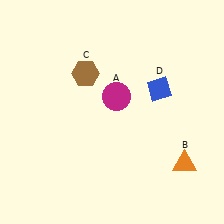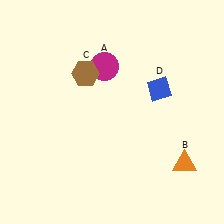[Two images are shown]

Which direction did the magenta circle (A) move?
The magenta circle (A) moved up.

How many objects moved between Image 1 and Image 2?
1 object moved between the two images.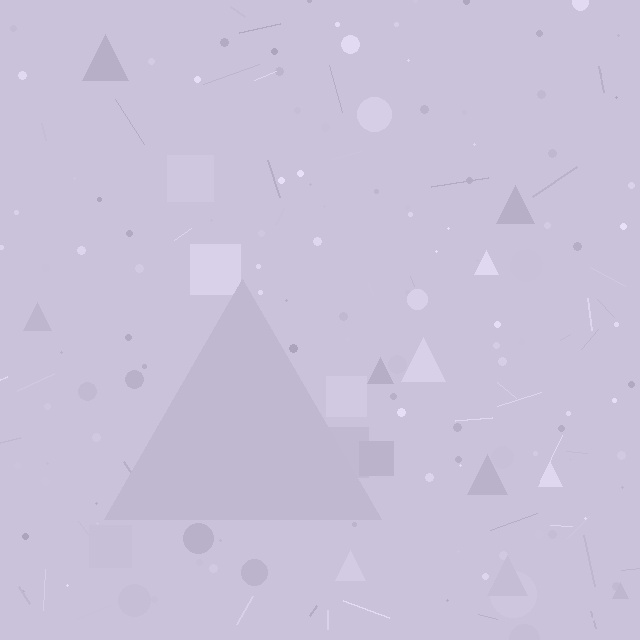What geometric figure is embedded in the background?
A triangle is embedded in the background.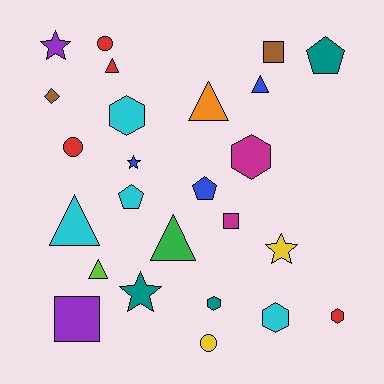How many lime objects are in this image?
There is 1 lime object.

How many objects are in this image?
There are 25 objects.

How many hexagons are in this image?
There are 5 hexagons.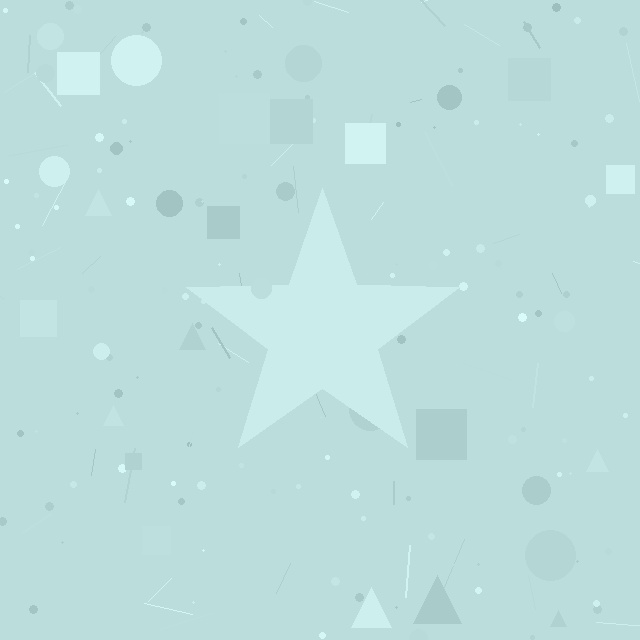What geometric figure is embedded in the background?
A star is embedded in the background.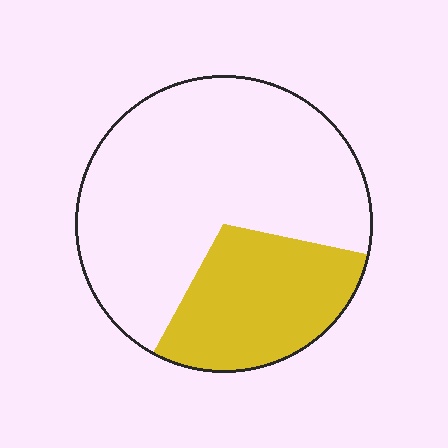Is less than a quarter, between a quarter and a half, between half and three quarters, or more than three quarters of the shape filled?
Between a quarter and a half.